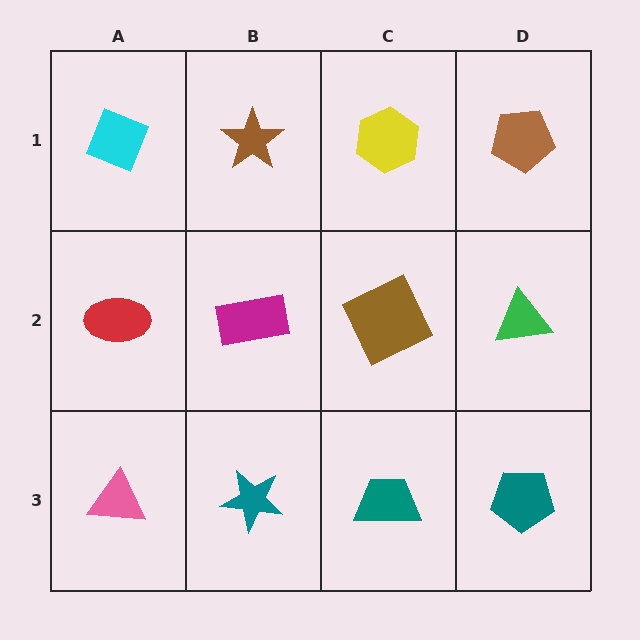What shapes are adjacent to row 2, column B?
A brown star (row 1, column B), a teal star (row 3, column B), a red ellipse (row 2, column A), a brown square (row 2, column C).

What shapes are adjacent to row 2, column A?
A cyan diamond (row 1, column A), a pink triangle (row 3, column A), a magenta rectangle (row 2, column B).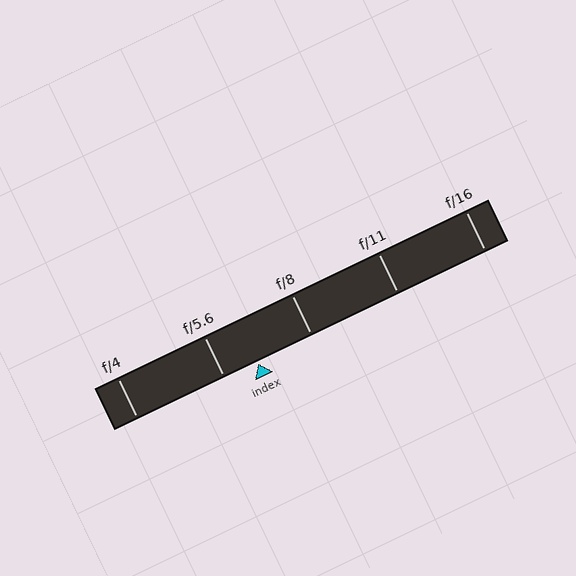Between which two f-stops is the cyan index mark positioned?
The index mark is between f/5.6 and f/8.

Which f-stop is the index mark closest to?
The index mark is closest to f/5.6.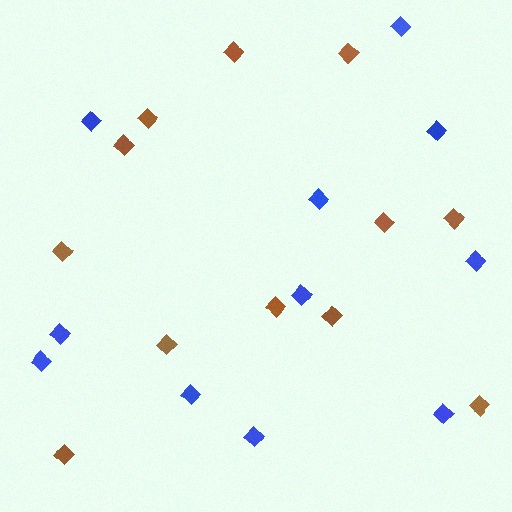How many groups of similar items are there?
There are 2 groups: one group of brown diamonds (12) and one group of blue diamonds (11).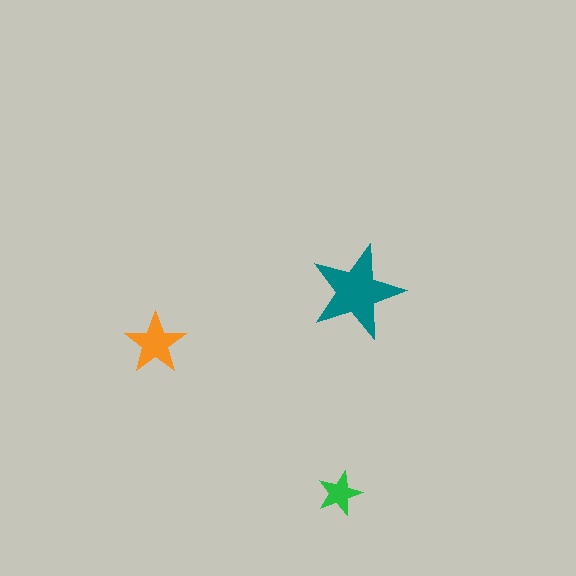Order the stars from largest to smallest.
the teal one, the orange one, the green one.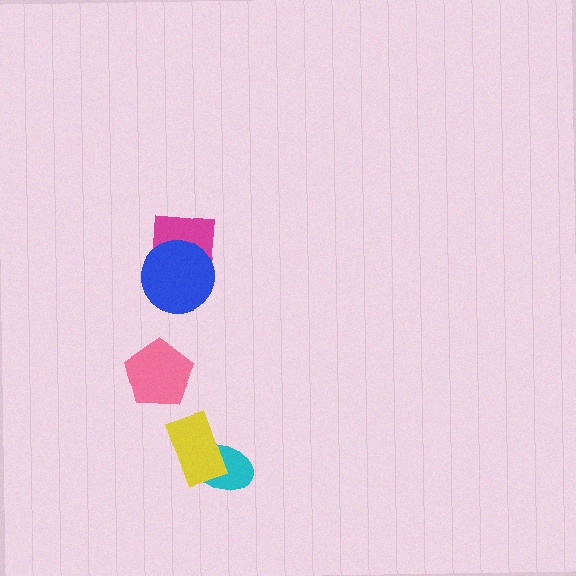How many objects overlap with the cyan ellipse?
1 object overlaps with the cyan ellipse.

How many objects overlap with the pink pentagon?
0 objects overlap with the pink pentagon.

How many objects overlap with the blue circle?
1 object overlaps with the blue circle.